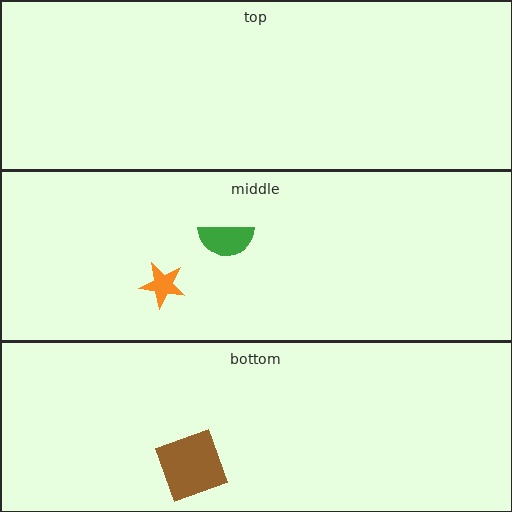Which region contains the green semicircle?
The middle region.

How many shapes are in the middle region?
2.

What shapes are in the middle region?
The orange star, the green semicircle.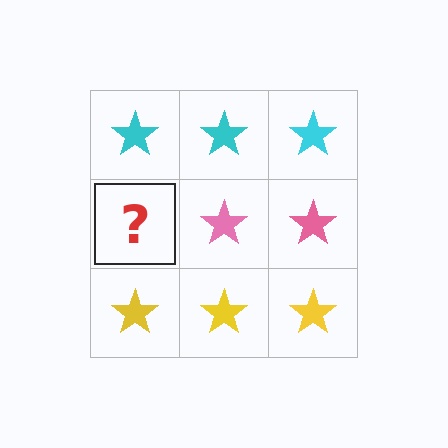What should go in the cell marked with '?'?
The missing cell should contain a pink star.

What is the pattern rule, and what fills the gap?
The rule is that each row has a consistent color. The gap should be filled with a pink star.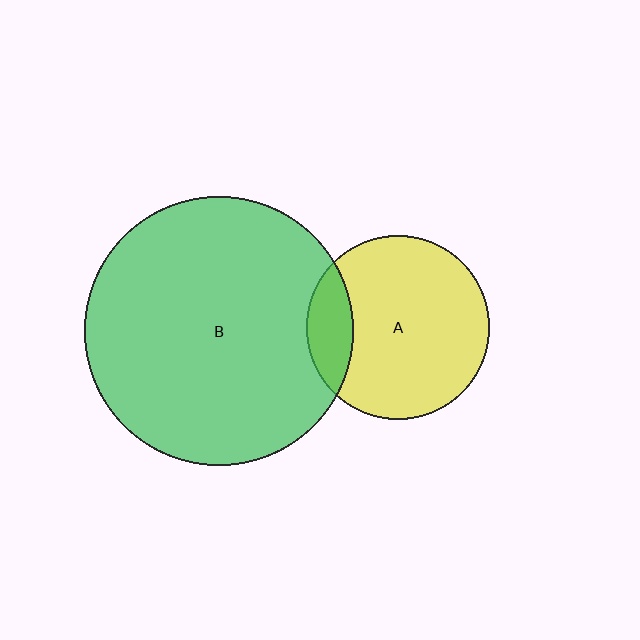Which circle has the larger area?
Circle B (green).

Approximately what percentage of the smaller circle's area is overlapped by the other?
Approximately 15%.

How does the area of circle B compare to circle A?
Approximately 2.1 times.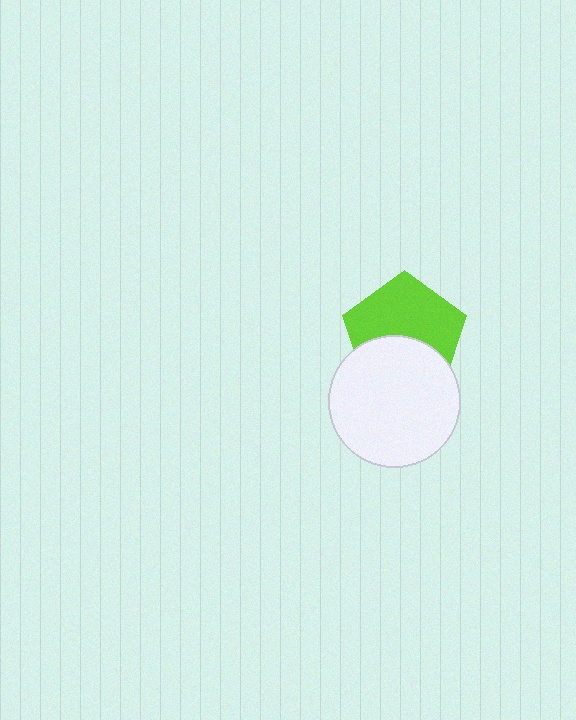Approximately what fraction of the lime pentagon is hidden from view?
Roughly 41% of the lime pentagon is hidden behind the white circle.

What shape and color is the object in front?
The object in front is a white circle.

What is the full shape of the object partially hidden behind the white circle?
The partially hidden object is a lime pentagon.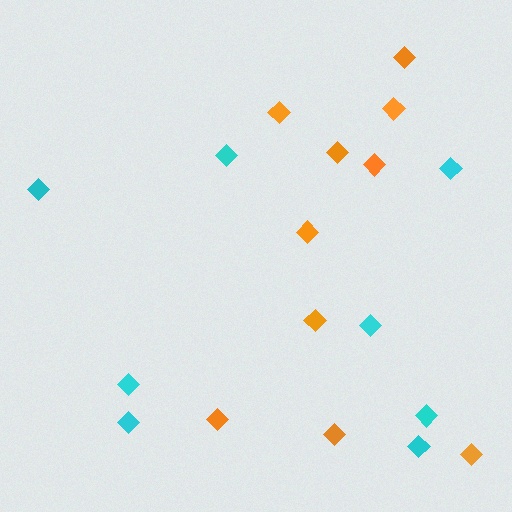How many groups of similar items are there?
There are 2 groups: one group of orange diamonds (10) and one group of cyan diamonds (8).